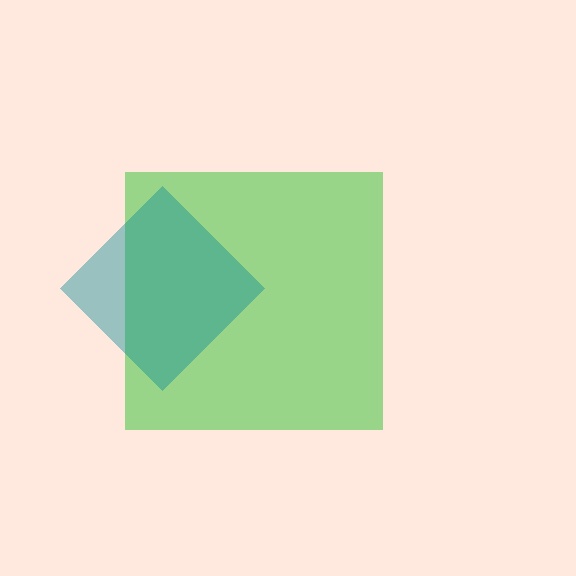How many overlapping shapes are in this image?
There are 2 overlapping shapes in the image.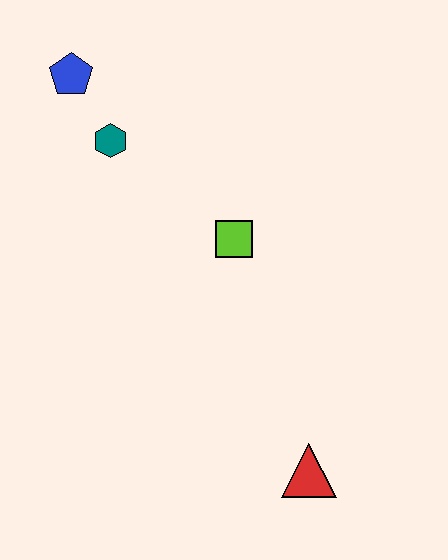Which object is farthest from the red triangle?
The blue pentagon is farthest from the red triangle.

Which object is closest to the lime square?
The teal hexagon is closest to the lime square.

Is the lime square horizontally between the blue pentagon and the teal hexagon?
No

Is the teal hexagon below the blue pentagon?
Yes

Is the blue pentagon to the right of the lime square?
No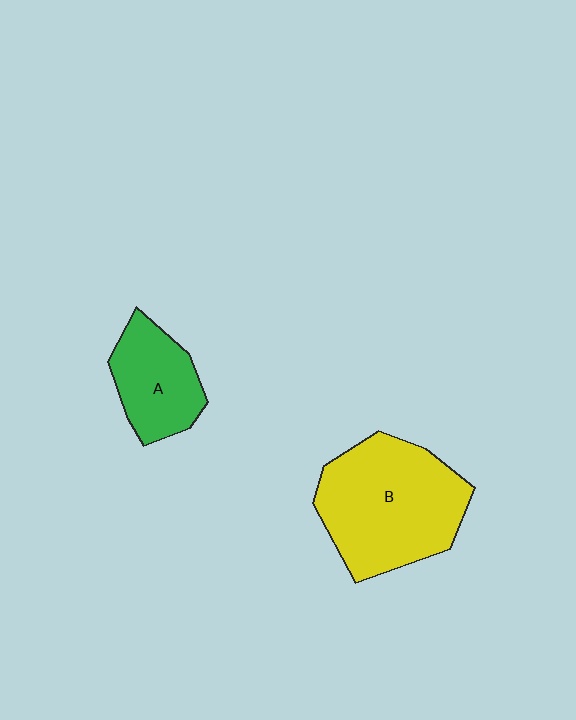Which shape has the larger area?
Shape B (yellow).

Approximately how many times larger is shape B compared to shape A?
Approximately 1.9 times.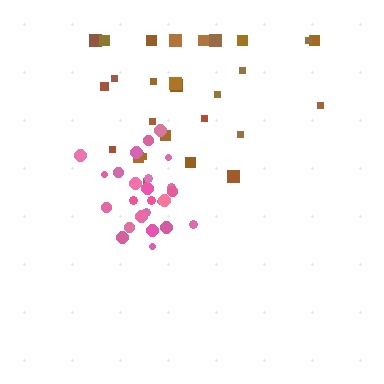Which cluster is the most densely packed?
Pink.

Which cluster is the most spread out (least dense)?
Brown.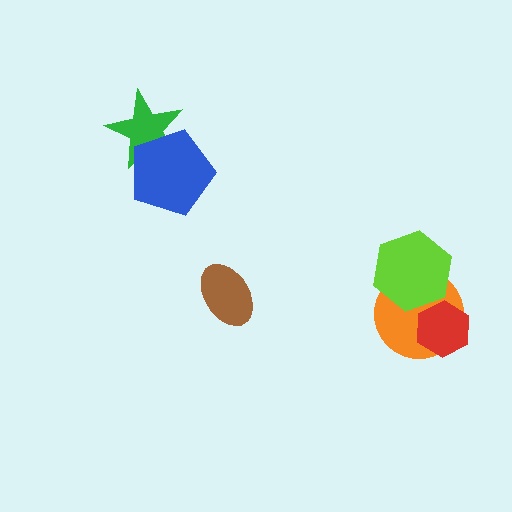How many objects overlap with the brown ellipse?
0 objects overlap with the brown ellipse.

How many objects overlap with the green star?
1 object overlaps with the green star.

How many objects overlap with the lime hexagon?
1 object overlaps with the lime hexagon.